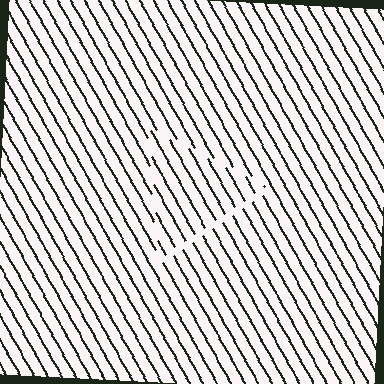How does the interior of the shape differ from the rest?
The interior of the shape contains the same grating, shifted by half a period — the contour is defined by the phase discontinuity where line-ends from the inner and outer gratings abut.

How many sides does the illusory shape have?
3 sides — the line-ends trace a triangle.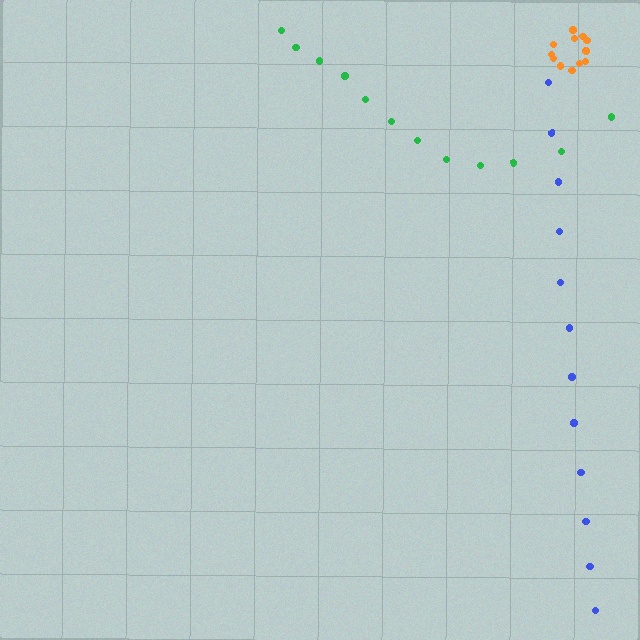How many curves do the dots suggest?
There are 3 distinct paths.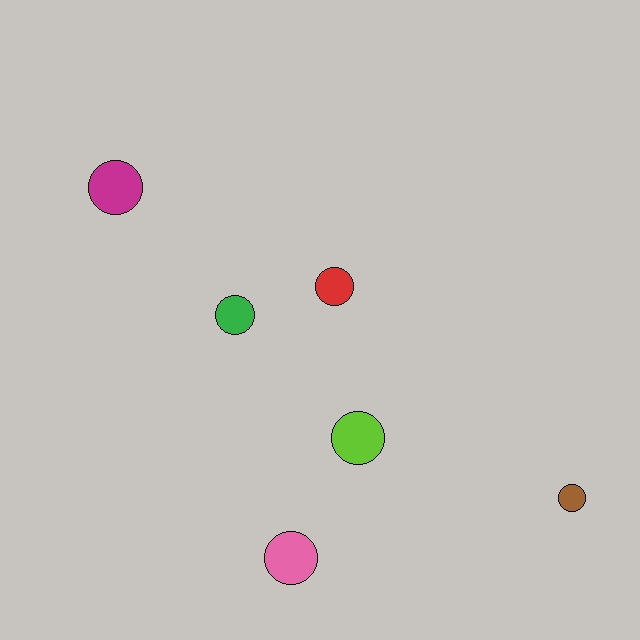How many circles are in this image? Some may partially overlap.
There are 6 circles.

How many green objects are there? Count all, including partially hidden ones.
There is 1 green object.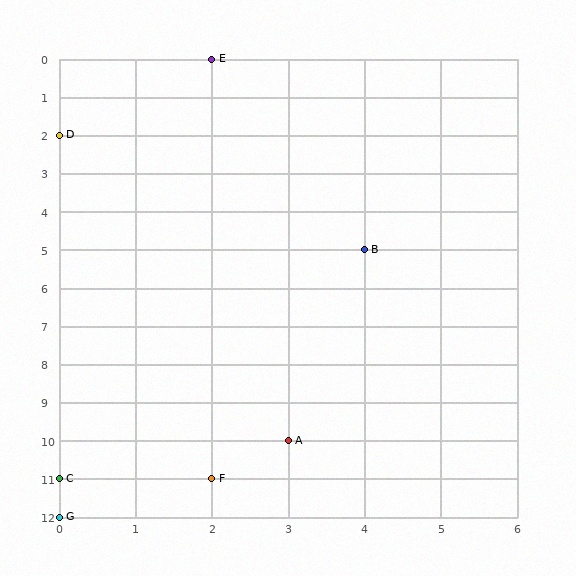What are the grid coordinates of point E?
Point E is at grid coordinates (2, 0).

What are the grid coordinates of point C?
Point C is at grid coordinates (0, 11).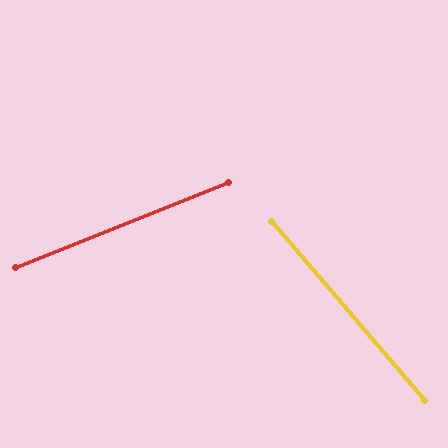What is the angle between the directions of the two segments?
Approximately 71 degrees.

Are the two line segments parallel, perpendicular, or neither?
Neither parallel nor perpendicular — they differ by about 71°.